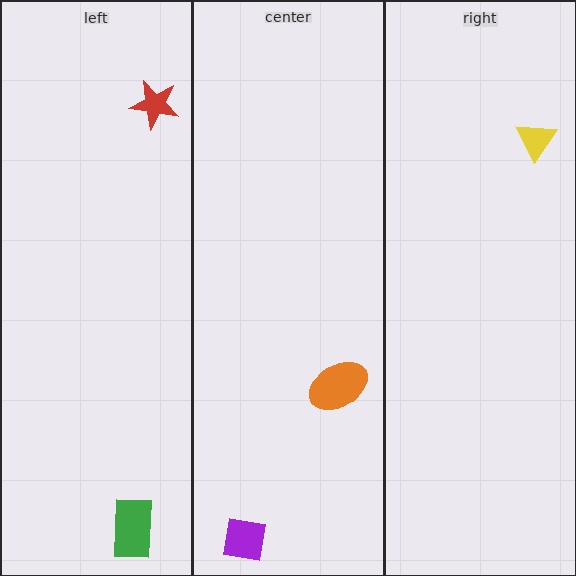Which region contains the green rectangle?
The left region.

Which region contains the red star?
The left region.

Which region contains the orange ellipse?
The center region.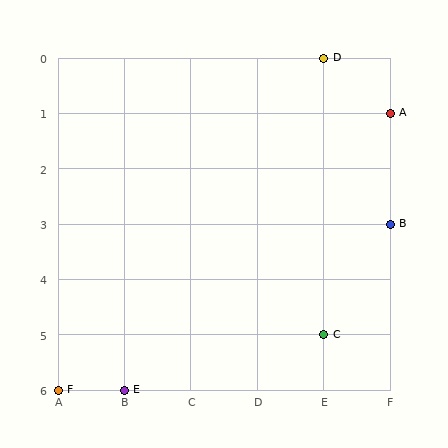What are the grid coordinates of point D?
Point D is at grid coordinates (E, 0).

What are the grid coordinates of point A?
Point A is at grid coordinates (F, 1).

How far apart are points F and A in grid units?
Points F and A are 5 columns and 5 rows apart (about 7.1 grid units diagonally).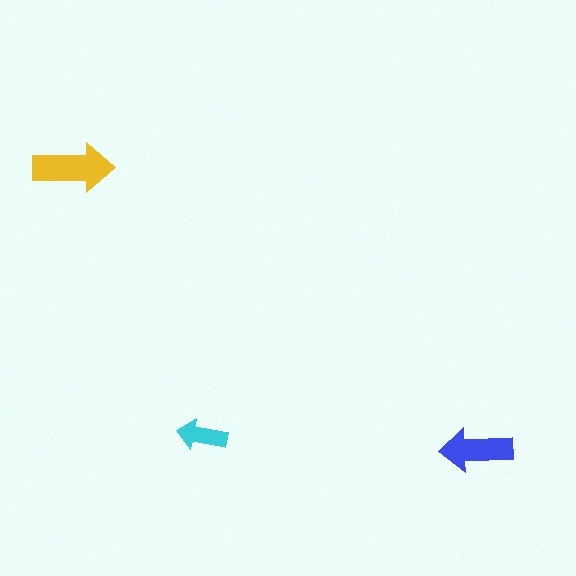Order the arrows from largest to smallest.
the yellow one, the blue one, the cyan one.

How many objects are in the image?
There are 3 objects in the image.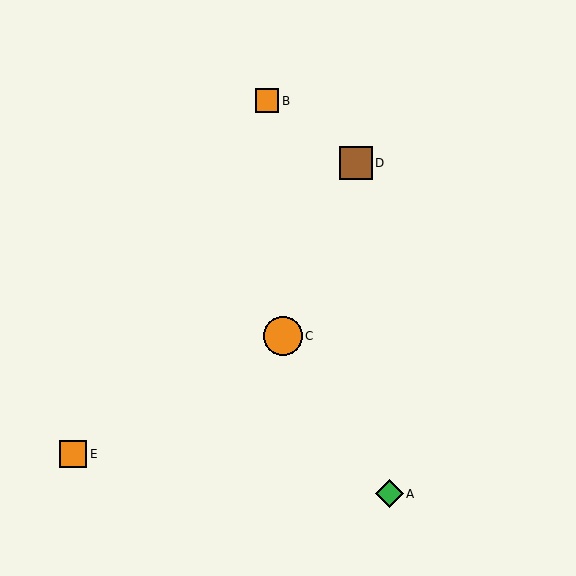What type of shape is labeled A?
Shape A is a green diamond.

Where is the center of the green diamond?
The center of the green diamond is at (390, 494).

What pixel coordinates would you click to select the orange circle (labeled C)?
Click at (283, 336) to select the orange circle C.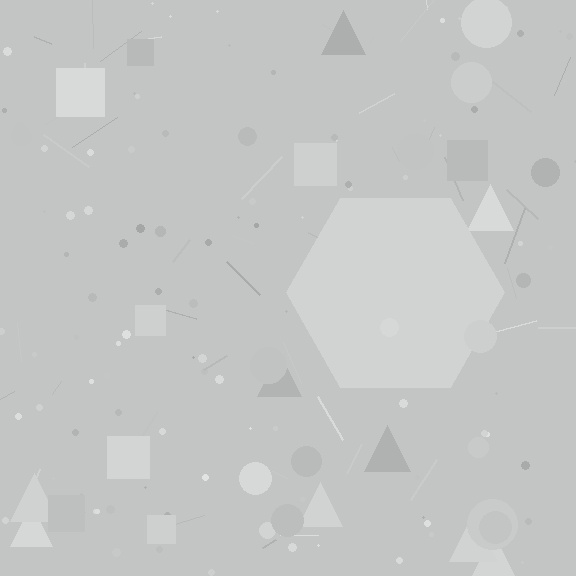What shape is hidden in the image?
A hexagon is hidden in the image.